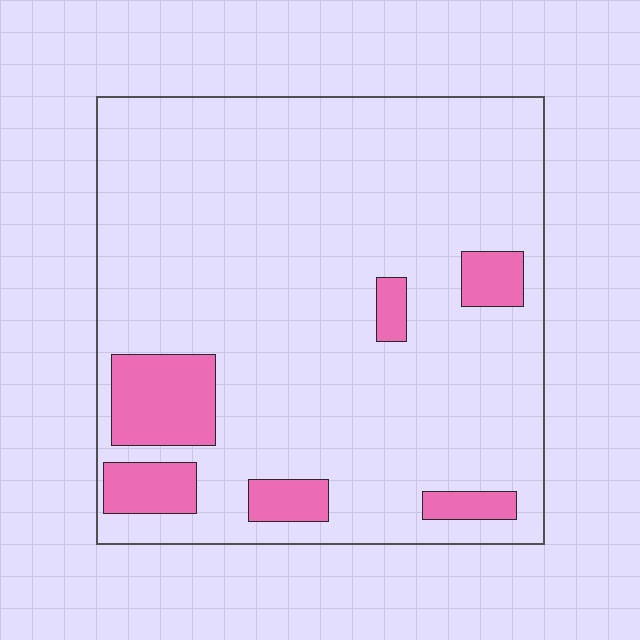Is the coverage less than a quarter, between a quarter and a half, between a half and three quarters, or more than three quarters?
Less than a quarter.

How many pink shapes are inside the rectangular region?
6.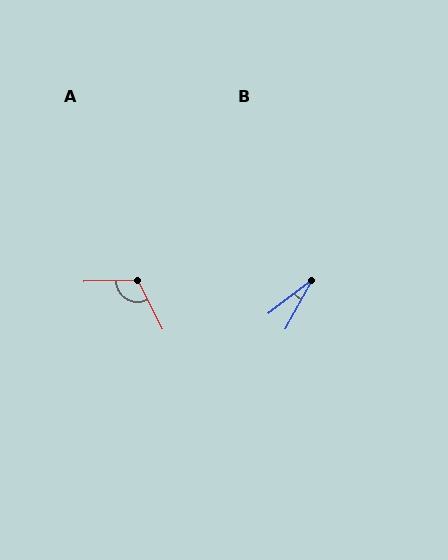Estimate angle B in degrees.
Approximately 24 degrees.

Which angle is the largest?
A, at approximately 115 degrees.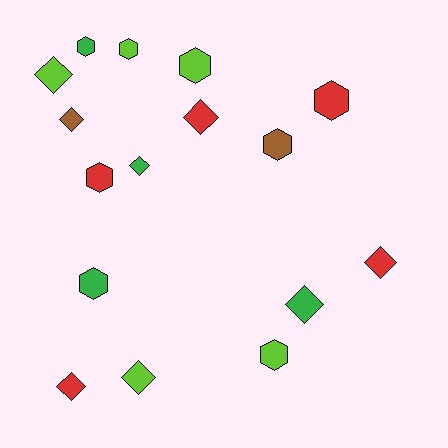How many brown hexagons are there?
There is 1 brown hexagon.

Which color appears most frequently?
Red, with 5 objects.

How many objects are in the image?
There are 16 objects.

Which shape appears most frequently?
Hexagon, with 8 objects.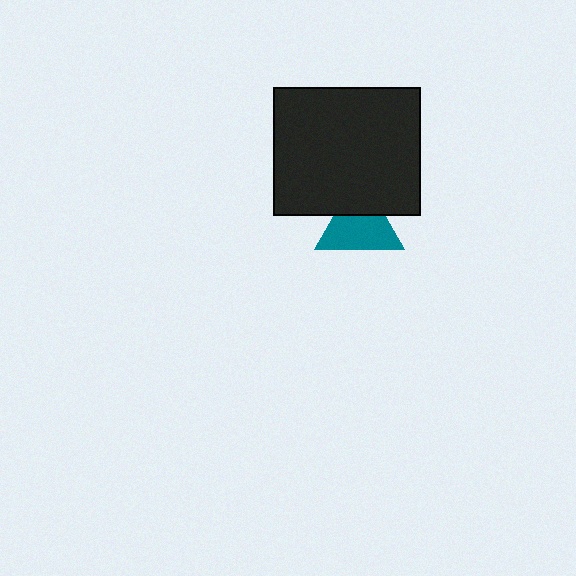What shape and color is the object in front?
The object in front is a black rectangle.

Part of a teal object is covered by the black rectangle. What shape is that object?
It is a triangle.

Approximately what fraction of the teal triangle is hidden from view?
Roughly 32% of the teal triangle is hidden behind the black rectangle.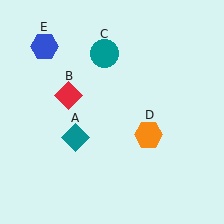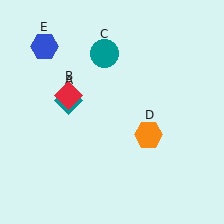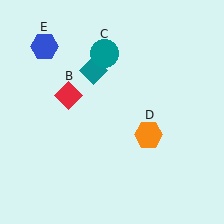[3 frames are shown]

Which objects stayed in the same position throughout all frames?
Red diamond (object B) and teal circle (object C) and orange hexagon (object D) and blue hexagon (object E) remained stationary.